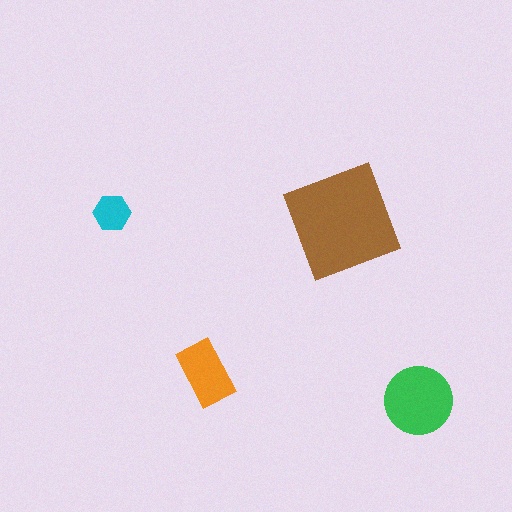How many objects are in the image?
There are 4 objects in the image.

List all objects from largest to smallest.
The brown diamond, the green circle, the orange rectangle, the cyan hexagon.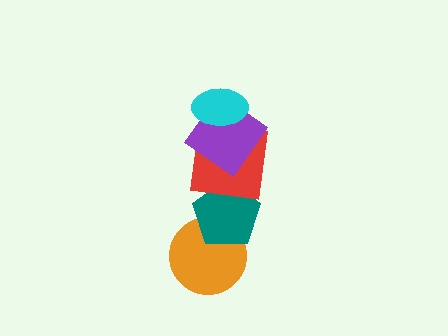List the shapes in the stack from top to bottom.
From top to bottom: the cyan ellipse, the purple diamond, the red square, the teal pentagon, the orange circle.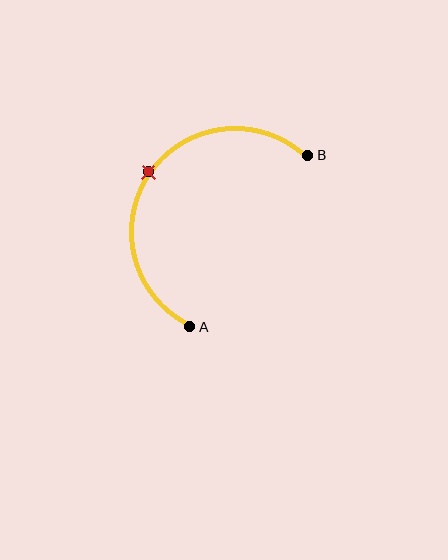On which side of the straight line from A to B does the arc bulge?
The arc bulges above and to the left of the straight line connecting A and B.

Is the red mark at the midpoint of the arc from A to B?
Yes. The red mark lies on the arc at equal arc-length from both A and B — it is the arc midpoint.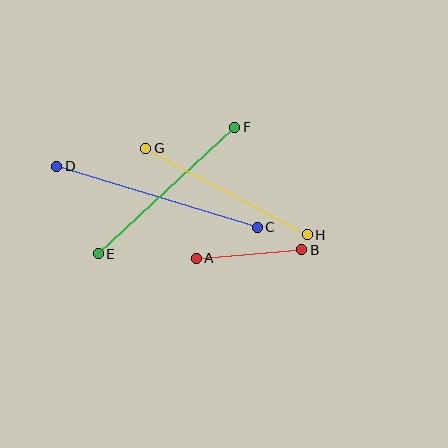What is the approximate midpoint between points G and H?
The midpoint is at approximately (227, 191) pixels.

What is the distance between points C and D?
The distance is approximately 210 pixels.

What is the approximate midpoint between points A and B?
The midpoint is at approximately (249, 254) pixels.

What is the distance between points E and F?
The distance is approximately 186 pixels.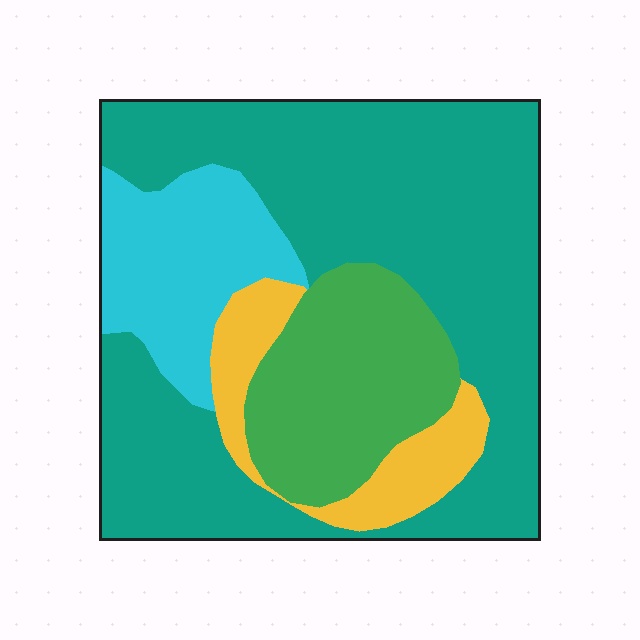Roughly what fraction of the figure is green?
Green takes up about one fifth (1/5) of the figure.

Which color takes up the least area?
Yellow, at roughly 10%.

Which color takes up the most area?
Teal, at roughly 55%.